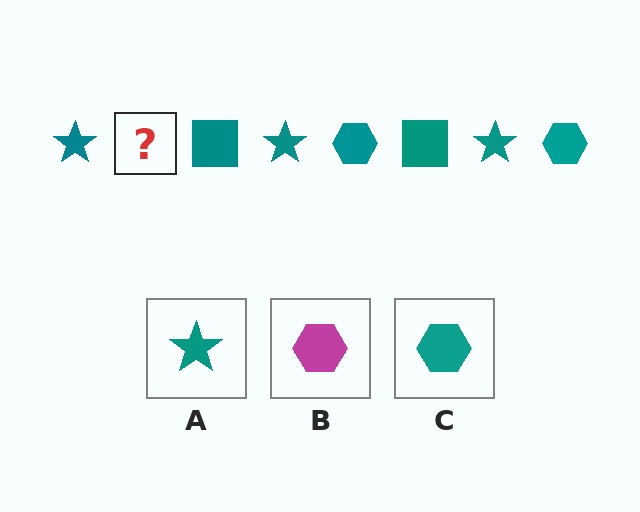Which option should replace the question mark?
Option C.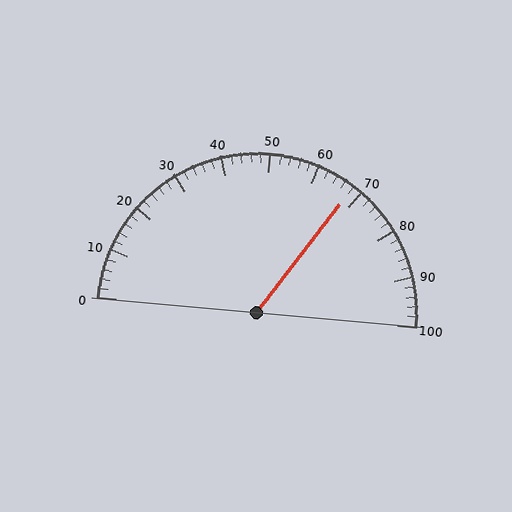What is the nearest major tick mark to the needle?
The nearest major tick mark is 70.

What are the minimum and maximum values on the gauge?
The gauge ranges from 0 to 100.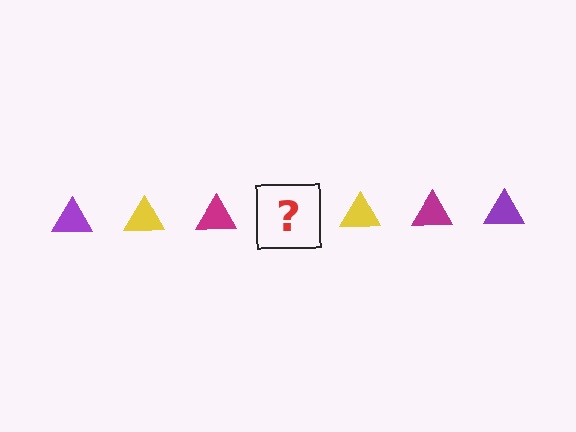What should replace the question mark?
The question mark should be replaced with a purple triangle.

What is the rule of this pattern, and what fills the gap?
The rule is that the pattern cycles through purple, yellow, magenta triangles. The gap should be filled with a purple triangle.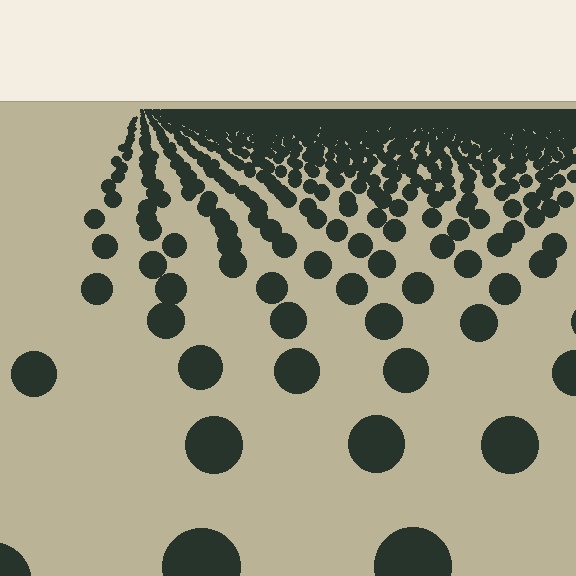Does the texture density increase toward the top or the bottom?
Density increases toward the top.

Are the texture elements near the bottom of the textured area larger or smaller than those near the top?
Larger. Near the bottom, elements are closer to the viewer and appear at a bigger on-screen size.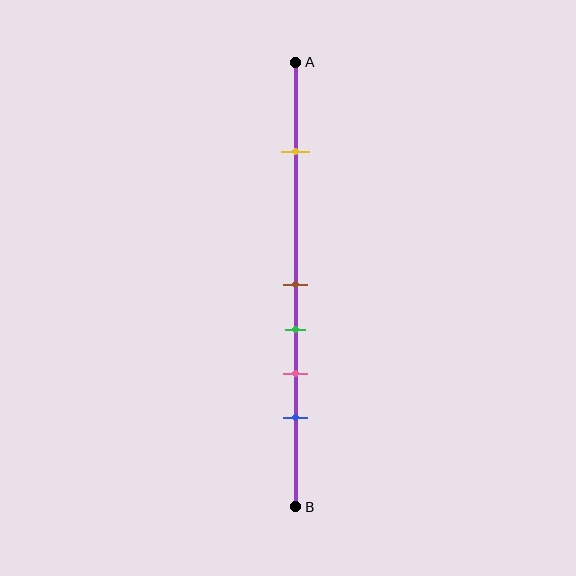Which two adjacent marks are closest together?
The brown and green marks are the closest adjacent pair.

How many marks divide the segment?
There are 5 marks dividing the segment.